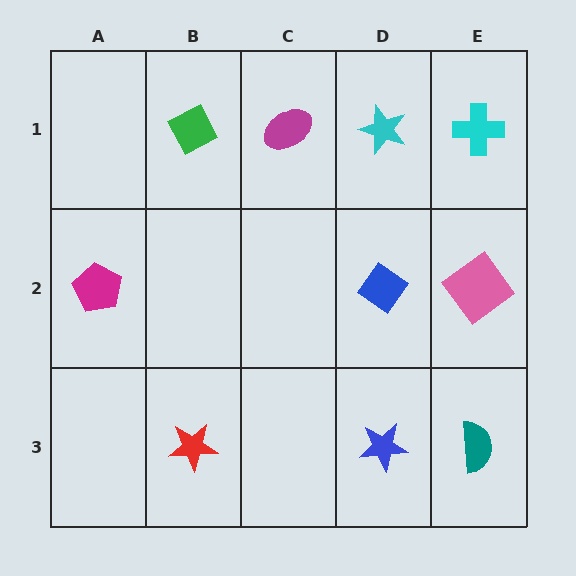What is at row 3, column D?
A blue star.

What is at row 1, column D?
A cyan star.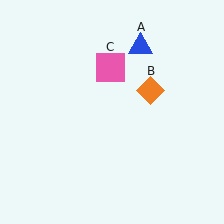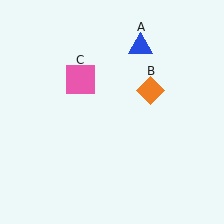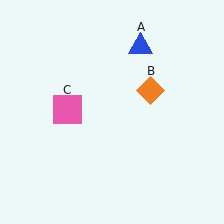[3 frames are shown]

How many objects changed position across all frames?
1 object changed position: pink square (object C).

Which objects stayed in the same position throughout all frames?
Blue triangle (object A) and orange diamond (object B) remained stationary.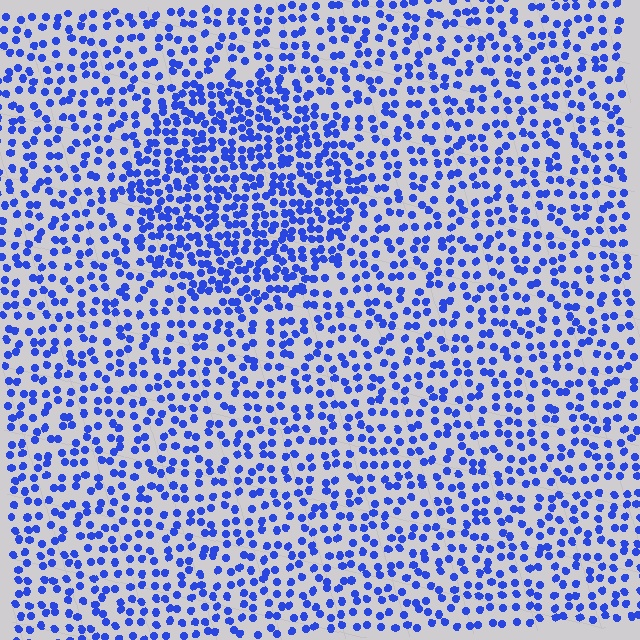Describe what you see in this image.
The image contains small blue elements arranged at two different densities. A circle-shaped region is visible where the elements are more densely packed than the surrounding area.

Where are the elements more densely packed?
The elements are more densely packed inside the circle boundary.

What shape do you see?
I see a circle.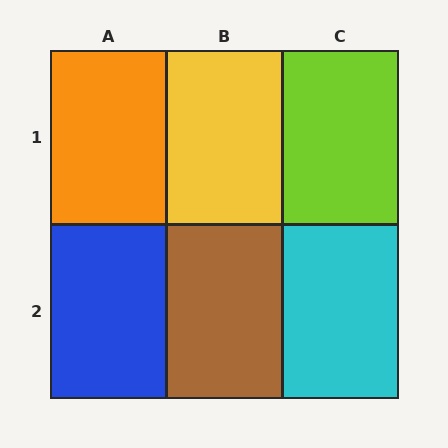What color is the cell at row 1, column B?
Yellow.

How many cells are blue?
1 cell is blue.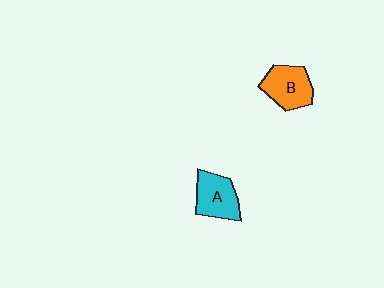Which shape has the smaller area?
Shape A (cyan).